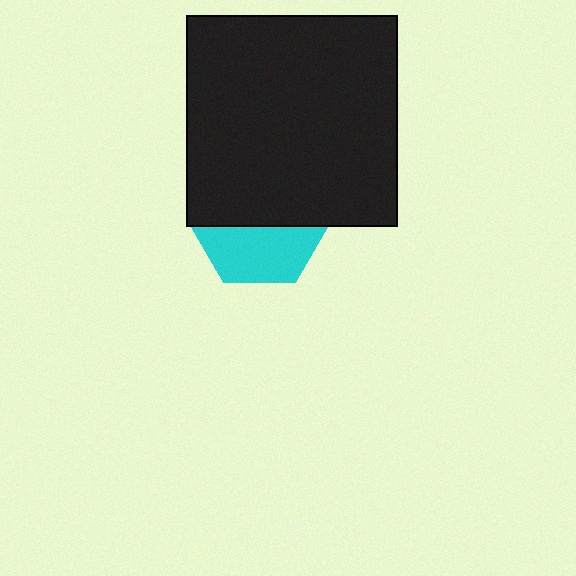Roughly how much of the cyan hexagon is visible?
A small part of it is visible (roughly 43%).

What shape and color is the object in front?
The object in front is a black square.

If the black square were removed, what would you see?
You would see the complete cyan hexagon.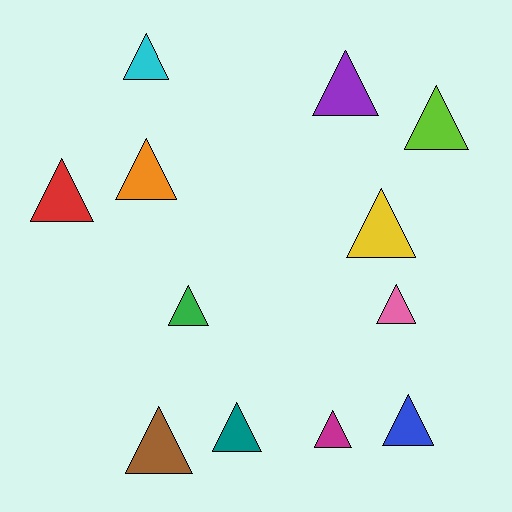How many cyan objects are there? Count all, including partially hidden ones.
There is 1 cyan object.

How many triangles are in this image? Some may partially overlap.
There are 12 triangles.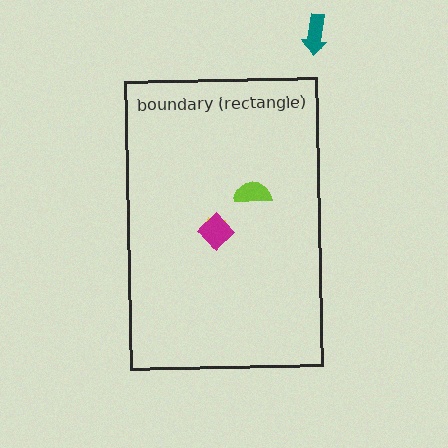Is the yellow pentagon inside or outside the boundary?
Inside.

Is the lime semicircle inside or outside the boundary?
Inside.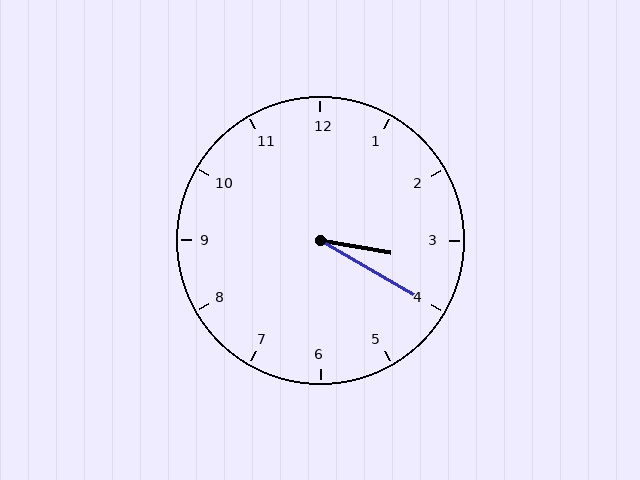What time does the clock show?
3:20.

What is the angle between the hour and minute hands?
Approximately 20 degrees.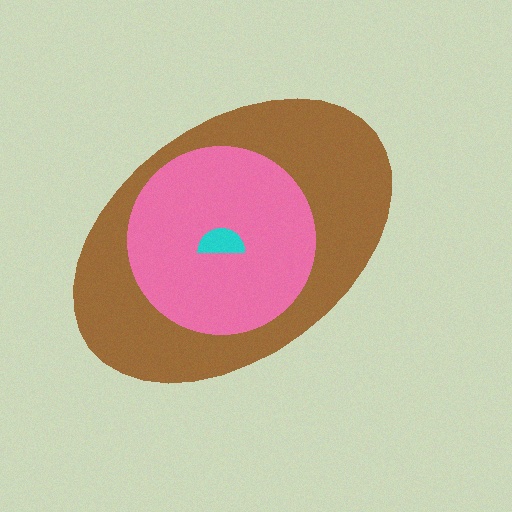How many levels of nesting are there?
3.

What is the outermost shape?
The brown ellipse.